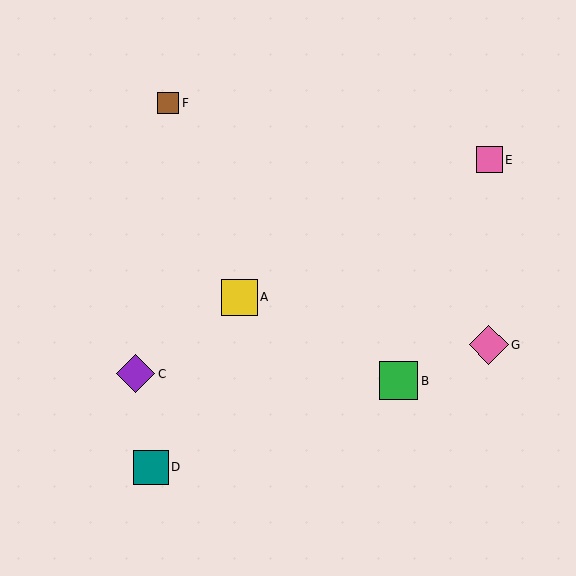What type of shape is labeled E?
Shape E is a pink square.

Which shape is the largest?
The purple diamond (labeled C) is the largest.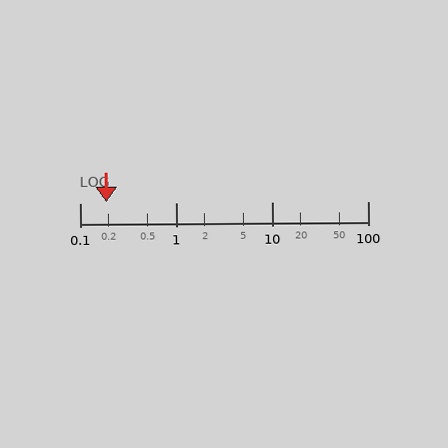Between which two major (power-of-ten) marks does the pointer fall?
The pointer is between 0.1 and 1.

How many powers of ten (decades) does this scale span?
The scale spans 3 decades, from 0.1 to 100.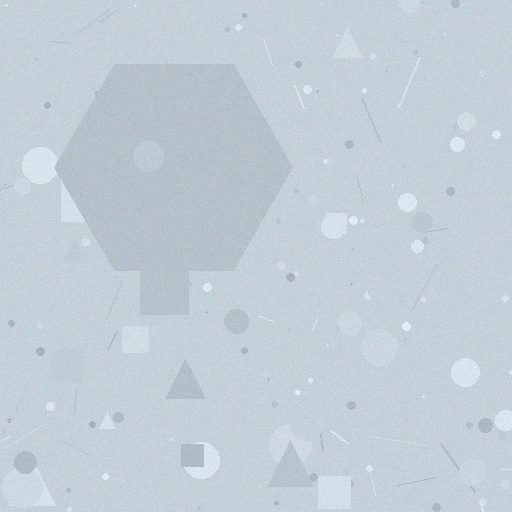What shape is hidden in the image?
A hexagon is hidden in the image.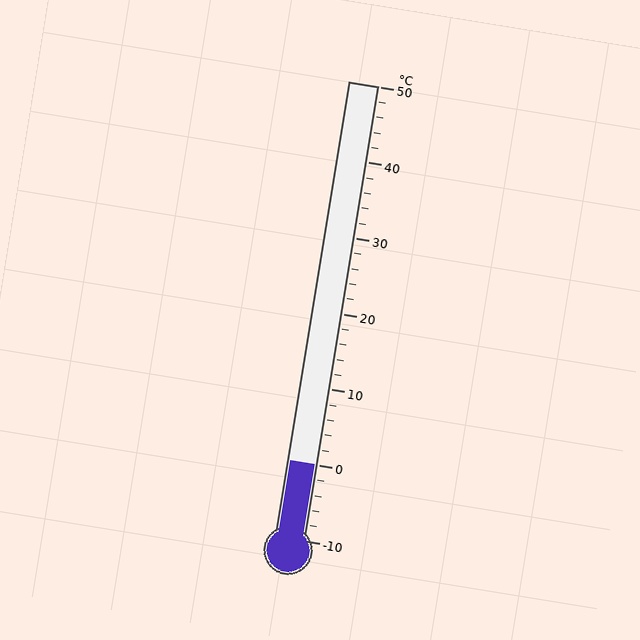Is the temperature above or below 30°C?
The temperature is below 30°C.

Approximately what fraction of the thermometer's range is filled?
The thermometer is filled to approximately 15% of its range.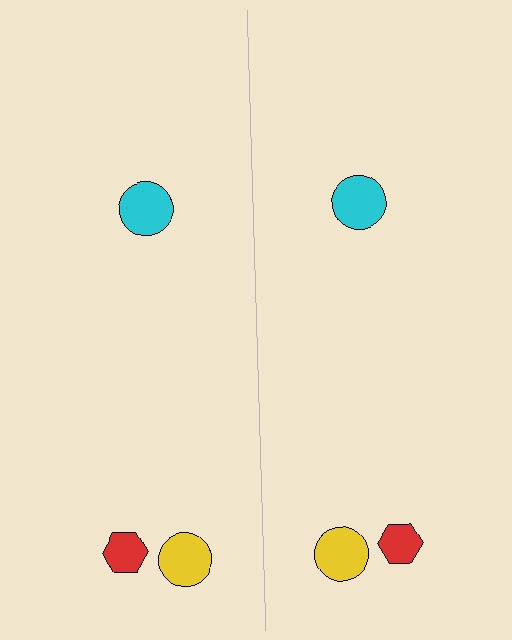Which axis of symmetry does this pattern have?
The pattern has a vertical axis of symmetry running through the center of the image.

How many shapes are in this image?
There are 6 shapes in this image.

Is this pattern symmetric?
Yes, this pattern has bilateral (reflection) symmetry.